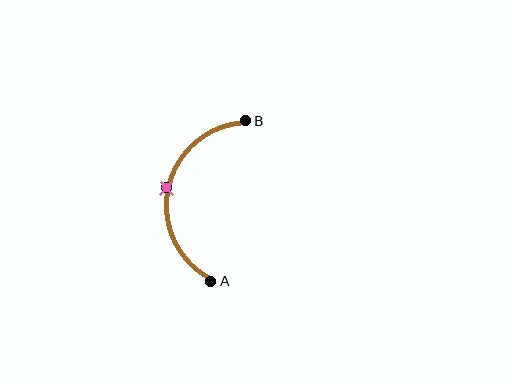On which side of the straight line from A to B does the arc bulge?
The arc bulges to the left of the straight line connecting A and B.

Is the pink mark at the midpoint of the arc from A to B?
Yes. The pink mark lies on the arc at equal arc-length from both A and B — it is the arc midpoint.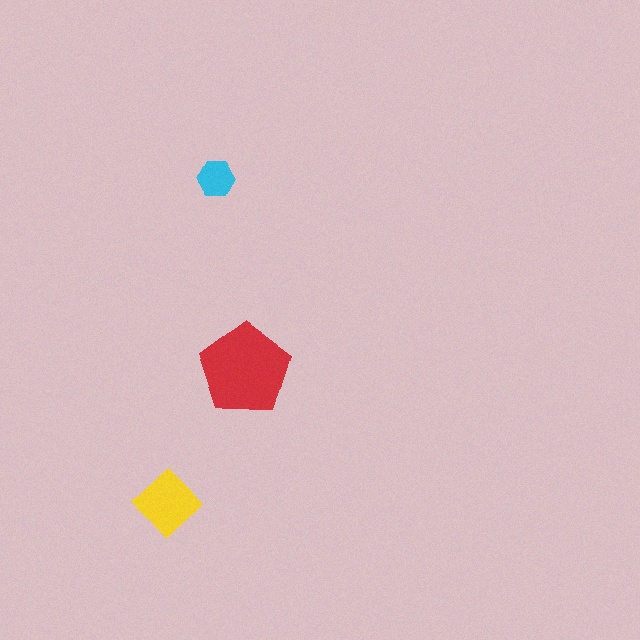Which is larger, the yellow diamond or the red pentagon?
The red pentagon.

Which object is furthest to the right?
The red pentagon is rightmost.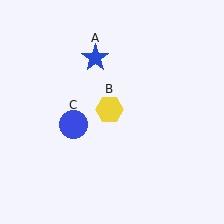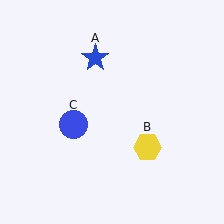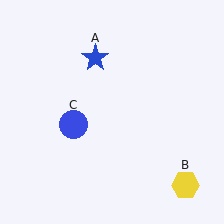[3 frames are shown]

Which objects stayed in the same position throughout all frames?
Blue star (object A) and blue circle (object C) remained stationary.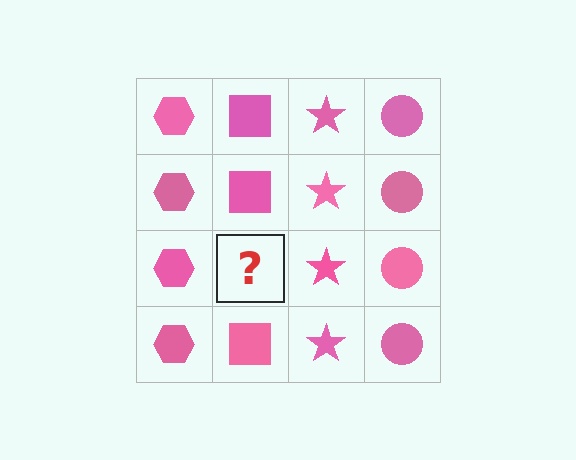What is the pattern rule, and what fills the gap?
The rule is that each column has a consistent shape. The gap should be filled with a pink square.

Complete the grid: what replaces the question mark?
The question mark should be replaced with a pink square.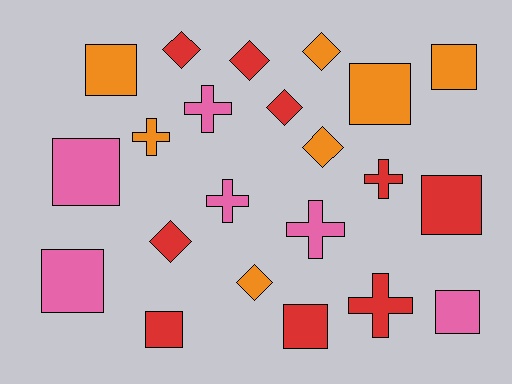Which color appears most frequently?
Red, with 9 objects.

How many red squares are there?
There are 3 red squares.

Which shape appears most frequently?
Square, with 9 objects.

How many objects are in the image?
There are 22 objects.